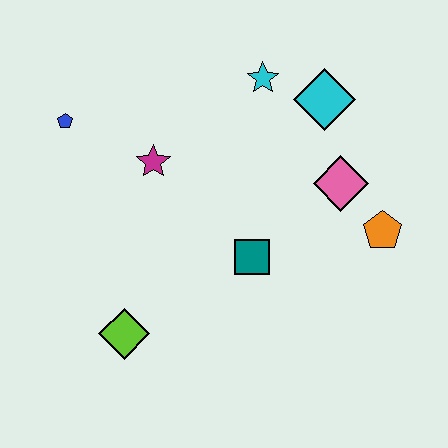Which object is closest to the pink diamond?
The orange pentagon is closest to the pink diamond.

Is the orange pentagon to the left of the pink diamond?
No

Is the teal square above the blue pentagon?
No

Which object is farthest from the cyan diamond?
The lime diamond is farthest from the cyan diamond.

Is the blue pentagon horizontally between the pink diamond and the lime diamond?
No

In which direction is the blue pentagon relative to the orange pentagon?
The blue pentagon is to the left of the orange pentagon.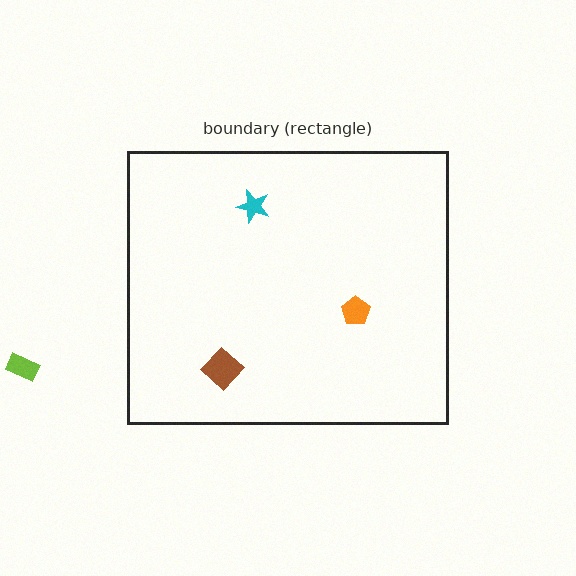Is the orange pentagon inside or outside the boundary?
Inside.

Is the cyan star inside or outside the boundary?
Inside.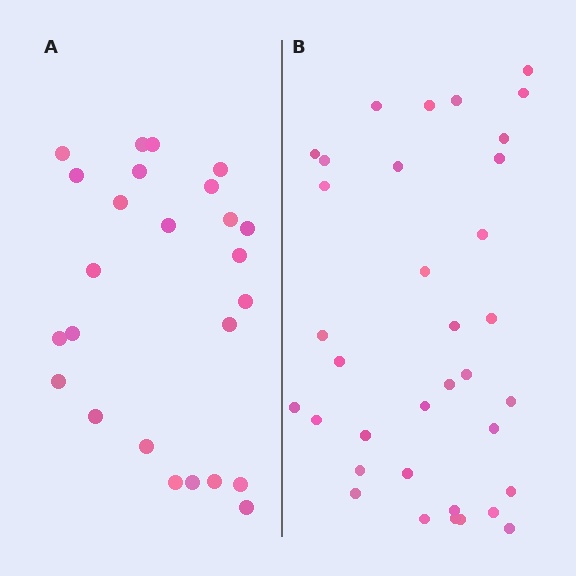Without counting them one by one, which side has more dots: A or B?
Region B (the right region) has more dots.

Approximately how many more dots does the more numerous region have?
Region B has roughly 10 or so more dots than region A.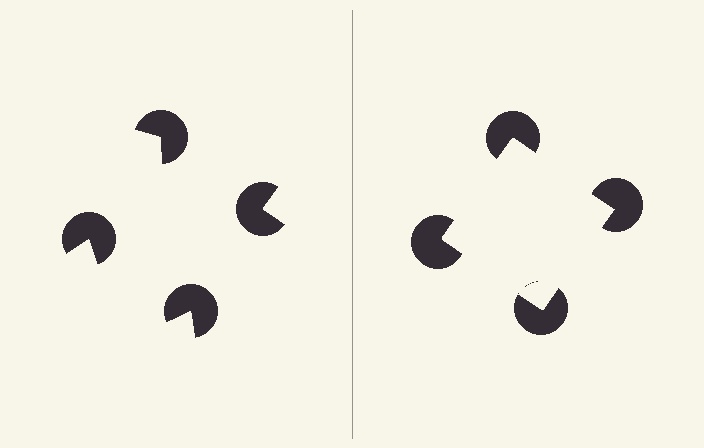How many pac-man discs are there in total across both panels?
8 — 4 on each side.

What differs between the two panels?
The pac-man discs are positioned identically on both sides; only the wedge orientations differ. On the right they align to a square; on the left they are misaligned.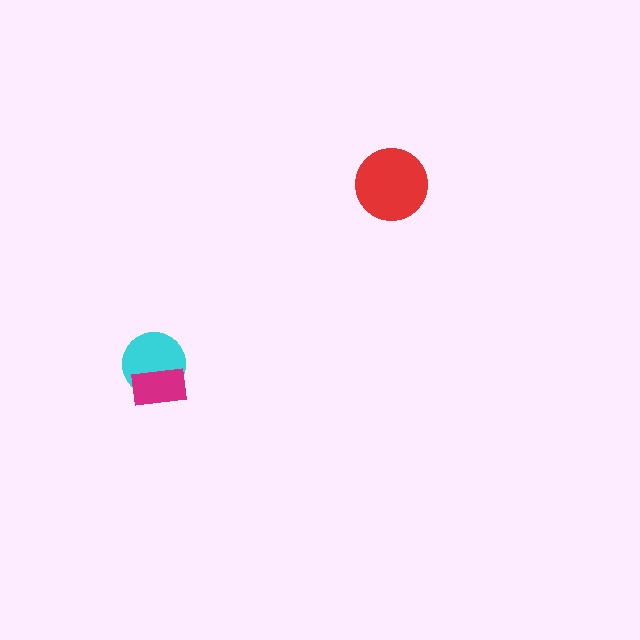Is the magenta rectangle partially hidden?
No, no other shape covers it.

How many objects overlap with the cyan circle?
1 object overlaps with the cyan circle.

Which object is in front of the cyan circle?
The magenta rectangle is in front of the cyan circle.